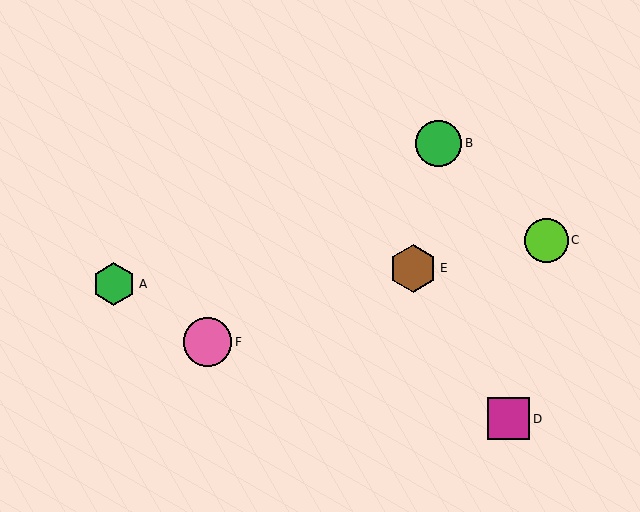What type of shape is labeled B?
Shape B is a green circle.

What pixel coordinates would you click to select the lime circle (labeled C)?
Click at (546, 240) to select the lime circle C.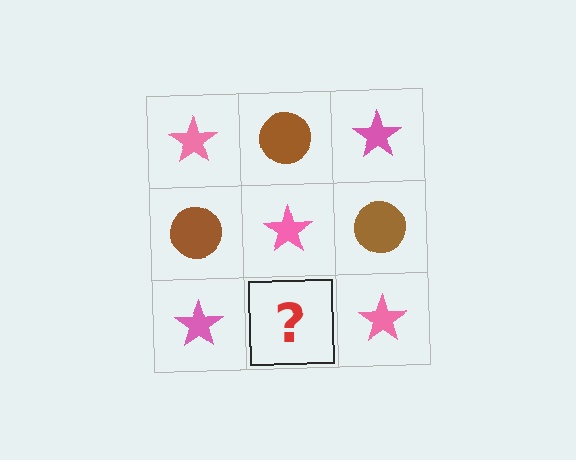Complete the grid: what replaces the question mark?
The question mark should be replaced with a brown circle.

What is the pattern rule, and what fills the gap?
The rule is that it alternates pink star and brown circle in a checkerboard pattern. The gap should be filled with a brown circle.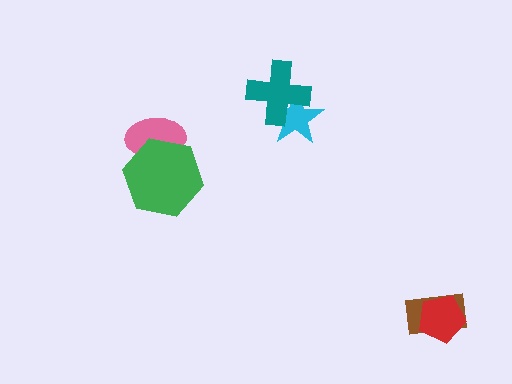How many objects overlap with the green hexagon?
1 object overlaps with the green hexagon.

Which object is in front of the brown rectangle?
The red pentagon is in front of the brown rectangle.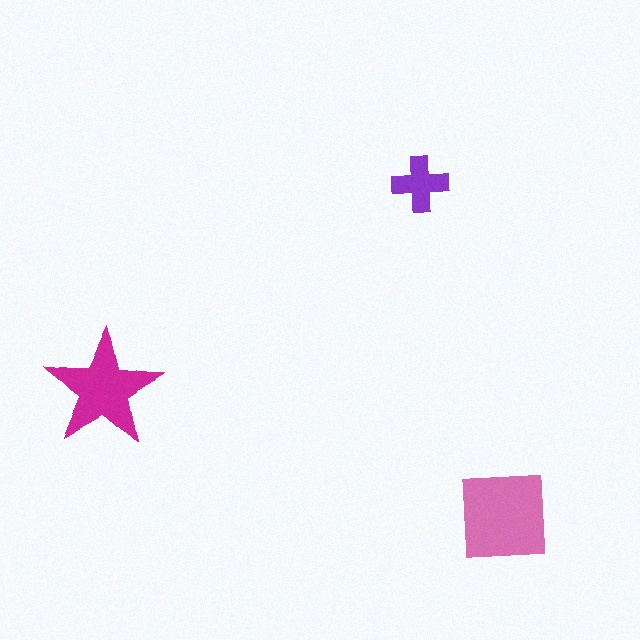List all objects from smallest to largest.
The purple cross, the magenta star, the pink square.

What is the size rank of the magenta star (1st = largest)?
2nd.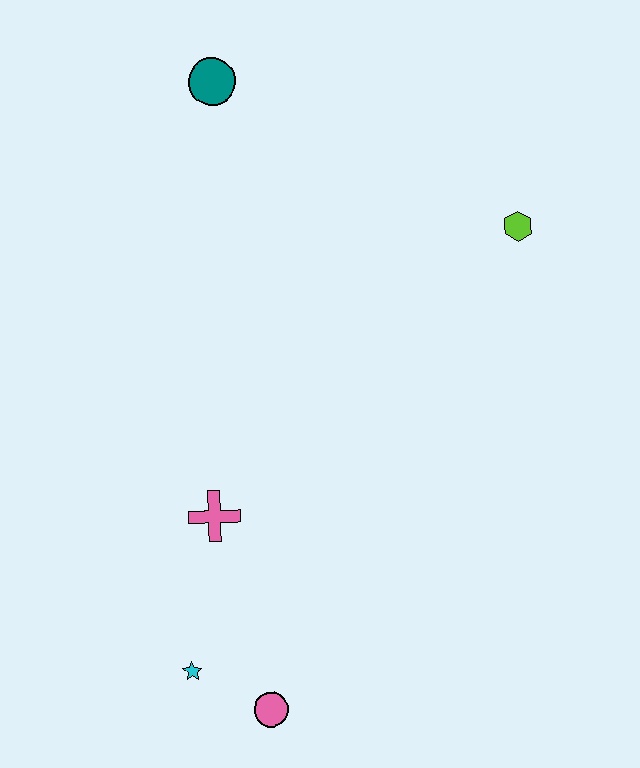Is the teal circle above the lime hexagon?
Yes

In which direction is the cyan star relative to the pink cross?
The cyan star is below the pink cross.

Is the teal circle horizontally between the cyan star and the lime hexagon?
Yes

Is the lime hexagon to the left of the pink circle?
No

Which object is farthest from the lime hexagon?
The cyan star is farthest from the lime hexagon.